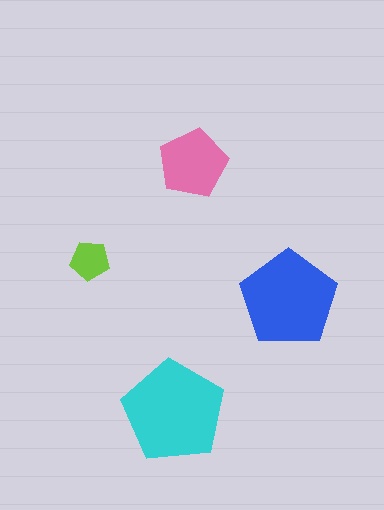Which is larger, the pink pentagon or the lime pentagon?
The pink one.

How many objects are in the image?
There are 4 objects in the image.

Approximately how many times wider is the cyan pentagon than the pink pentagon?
About 1.5 times wider.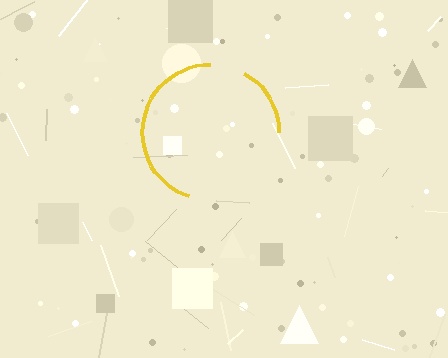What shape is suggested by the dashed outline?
The dashed outline suggests a circle.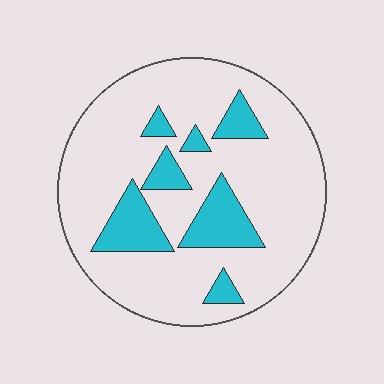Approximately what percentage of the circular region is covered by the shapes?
Approximately 20%.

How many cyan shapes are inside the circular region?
7.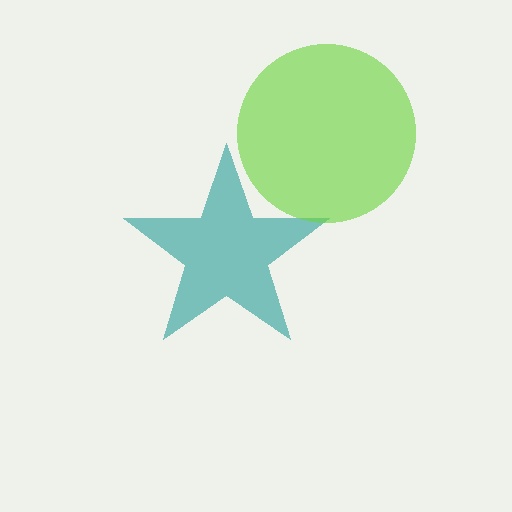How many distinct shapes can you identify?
There are 2 distinct shapes: a teal star, a lime circle.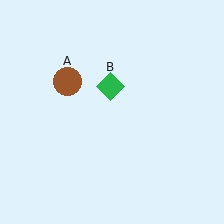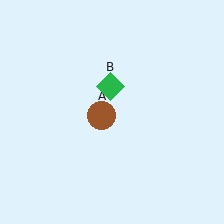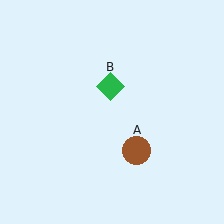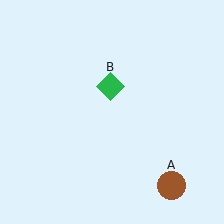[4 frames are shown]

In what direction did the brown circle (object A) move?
The brown circle (object A) moved down and to the right.